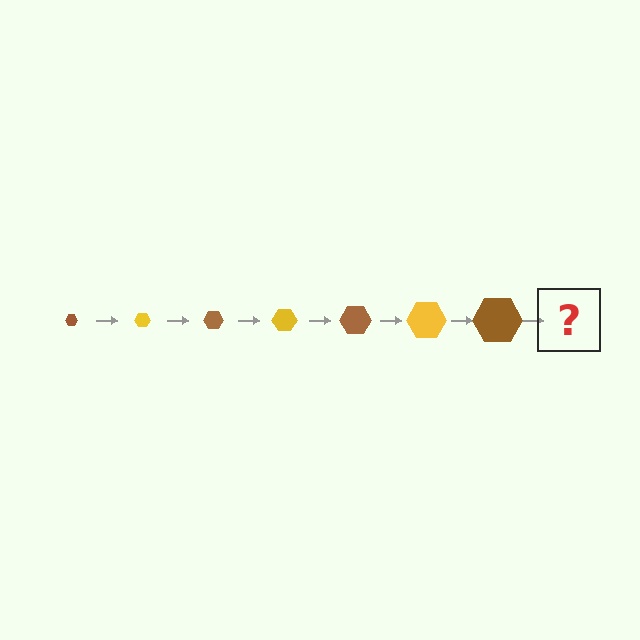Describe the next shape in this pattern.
It should be a yellow hexagon, larger than the previous one.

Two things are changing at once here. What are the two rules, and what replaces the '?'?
The two rules are that the hexagon grows larger each step and the color cycles through brown and yellow. The '?' should be a yellow hexagon, larger than the previous one.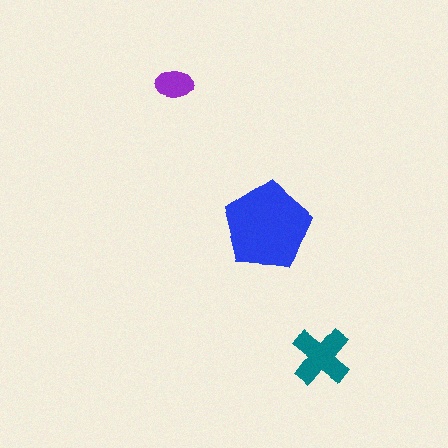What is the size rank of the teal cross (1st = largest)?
2nd.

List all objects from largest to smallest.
The blue pentagon, the teal cross, the purple ellipse.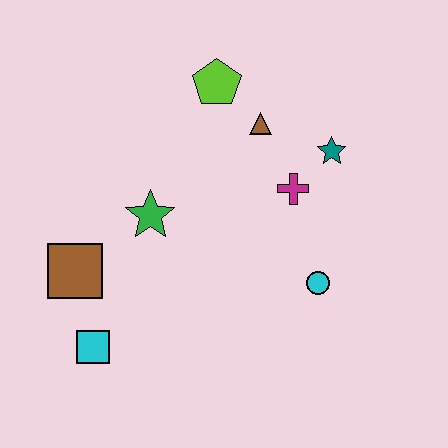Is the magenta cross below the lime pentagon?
Yes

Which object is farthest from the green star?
The teal star is farthest from the green star.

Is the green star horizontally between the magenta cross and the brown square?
Yes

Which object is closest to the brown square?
The cyan square is closest to the brown square.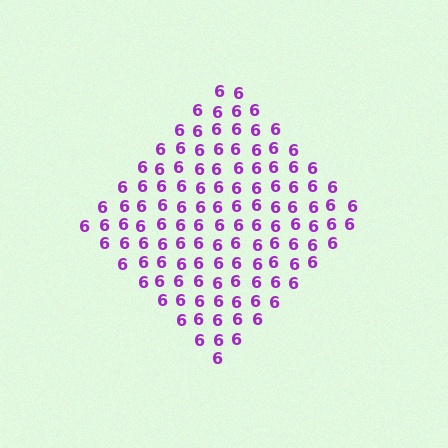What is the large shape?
The large shape is a diamond.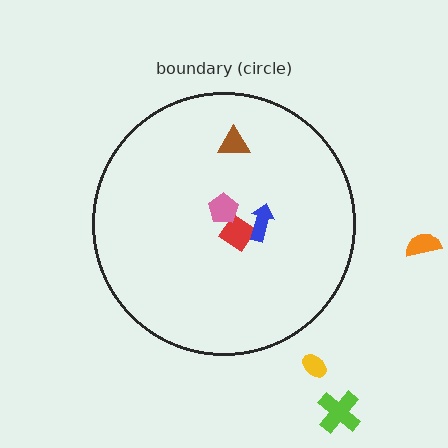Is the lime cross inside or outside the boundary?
Outside.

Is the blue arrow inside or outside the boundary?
Inside.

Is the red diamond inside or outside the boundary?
Inside.